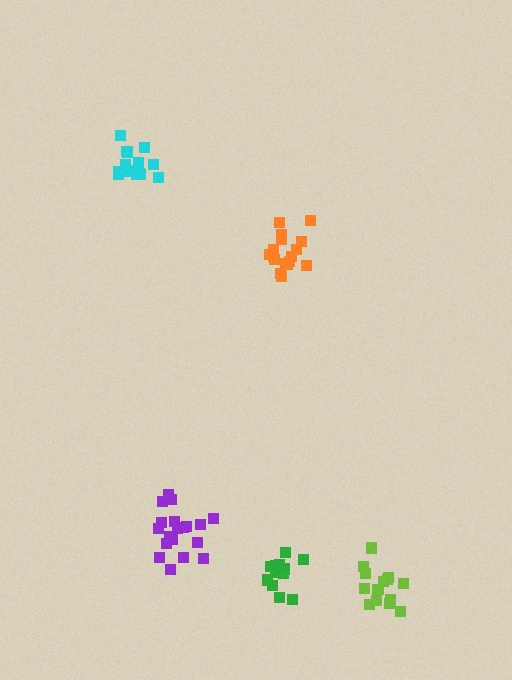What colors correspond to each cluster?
The clusters are colored: orange, cyan, purple, green, lime.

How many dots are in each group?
Group 1: 18 dots, Group 2: 16 dots, Group 3: 19 dots, Group 4: 13 dots, Group 5: 14 dots (80 total).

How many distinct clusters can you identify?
There are 5 distinct clusters.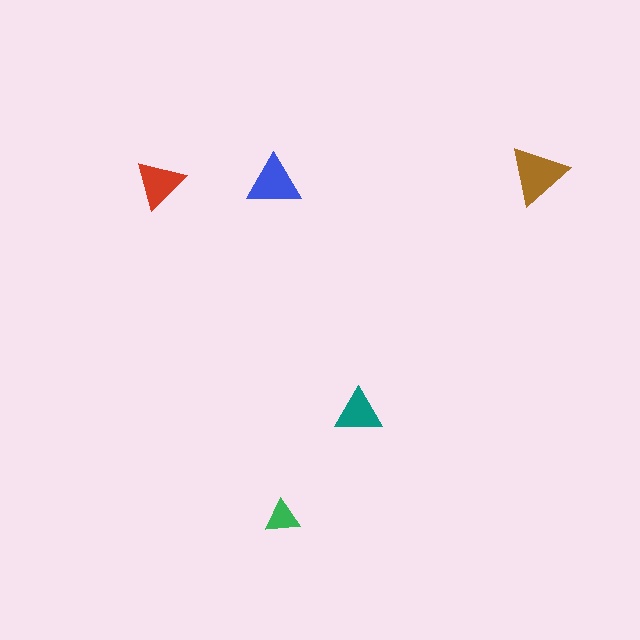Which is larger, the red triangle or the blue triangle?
The blue one.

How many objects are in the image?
There are 5 objects in the image.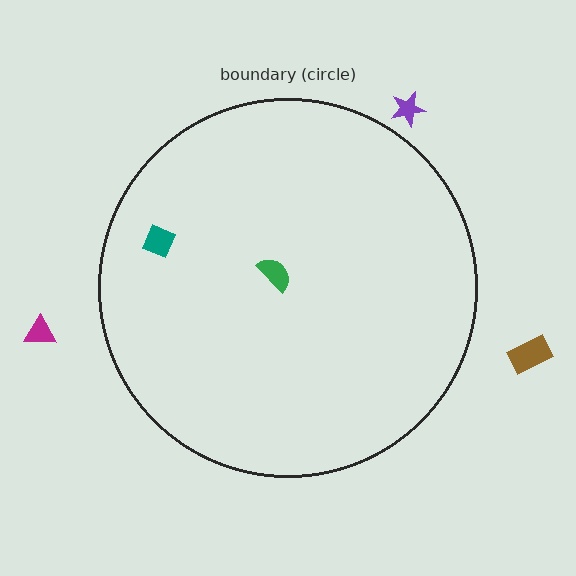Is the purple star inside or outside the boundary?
Outside.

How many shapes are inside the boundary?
2 inside, 3 outside.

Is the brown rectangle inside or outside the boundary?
Outside.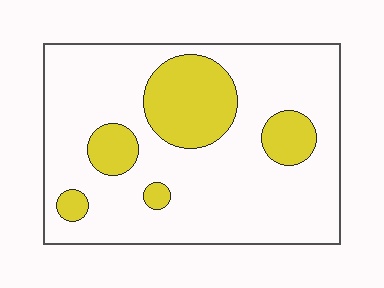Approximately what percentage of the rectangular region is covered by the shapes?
Approximately 20%.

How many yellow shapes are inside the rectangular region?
5.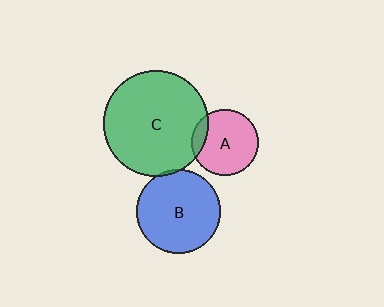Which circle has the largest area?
Circle C (green).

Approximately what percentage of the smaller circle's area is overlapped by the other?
Approximately 15%.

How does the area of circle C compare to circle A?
Approximately 2.5 times.